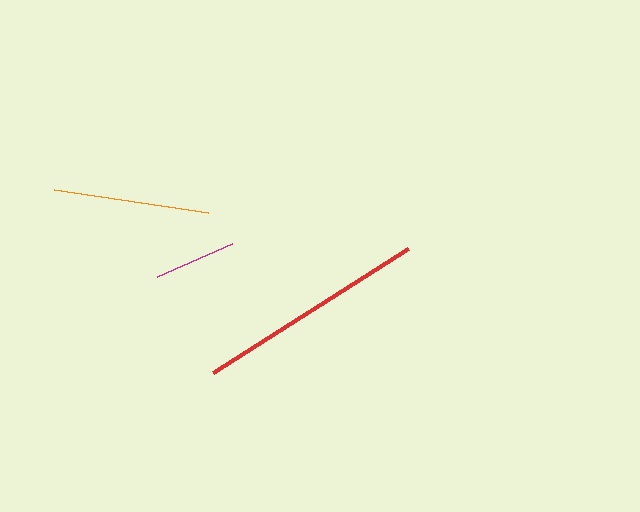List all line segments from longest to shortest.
From longest to shortest: red, orange, magenta.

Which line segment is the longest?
The red line is the longest at approximately 232 pixels.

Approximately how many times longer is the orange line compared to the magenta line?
The orange line is approximately 1.9 times the length of the magenta line.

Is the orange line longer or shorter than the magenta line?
The orange line is longer than the magenta line.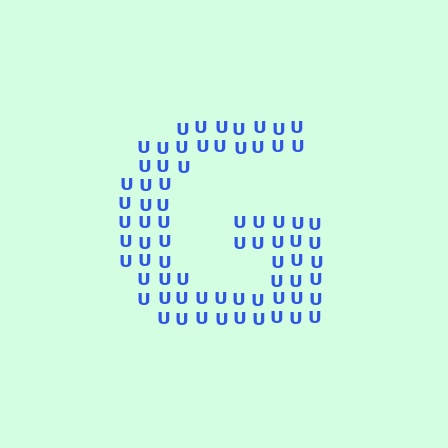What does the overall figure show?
The overall figure shows the letter G.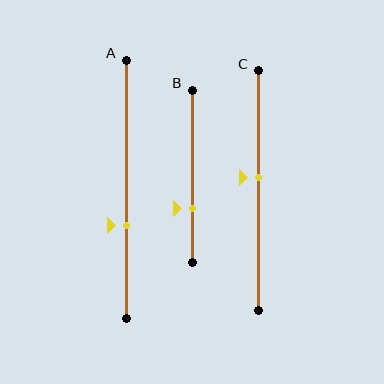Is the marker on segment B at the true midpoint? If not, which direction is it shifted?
No, the marker on segment B is shifted downward by about 19% of the segment length.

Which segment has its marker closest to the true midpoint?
Segment C has its marker closest to the true midpoint.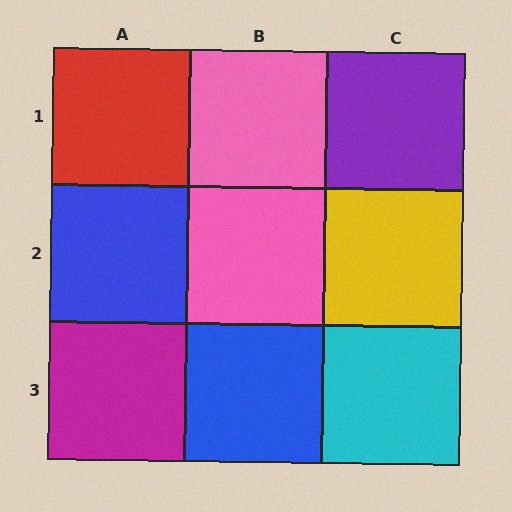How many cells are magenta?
1 cell is magenta.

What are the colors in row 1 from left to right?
Red, pink, purple.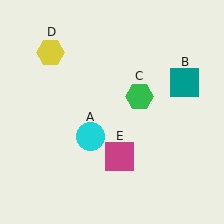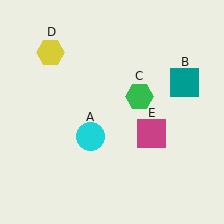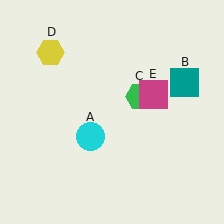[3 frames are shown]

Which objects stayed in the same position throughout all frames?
Cyan circle (object A) and teal square (object B) and green hexagon (object C) and yellow hexagon (object D) remained stationary.